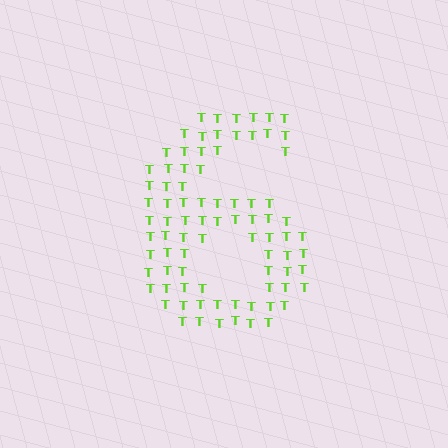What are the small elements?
The small elements are letter T's.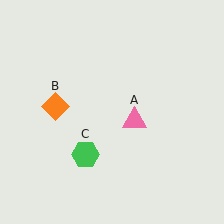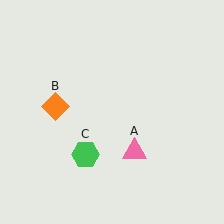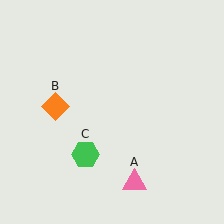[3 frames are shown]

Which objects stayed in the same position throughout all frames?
Orange diamond (object B) and green hexagon (object C) remained stationary.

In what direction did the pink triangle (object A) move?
The pink triangle (object A) moved down.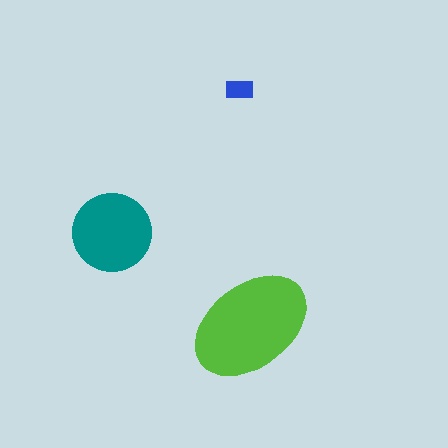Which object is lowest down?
The lime ellipse is bottommost.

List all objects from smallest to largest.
The blue rectangle, the teal circle, the lime ellipse.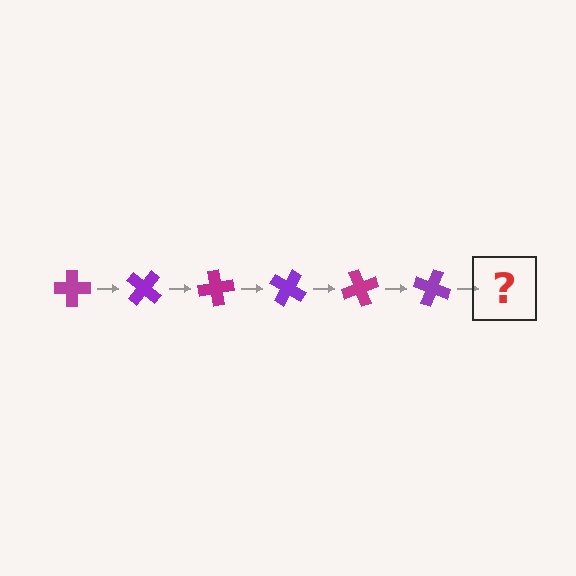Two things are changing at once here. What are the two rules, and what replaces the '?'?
The two rules are that it rotates 40 degrees each step and the color cycles through magenta and purple. The '?' should be a magenta cross, rotated 240 degrees from the start.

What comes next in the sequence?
The next element should be a magenta cross, rotated 240 degrees from the start.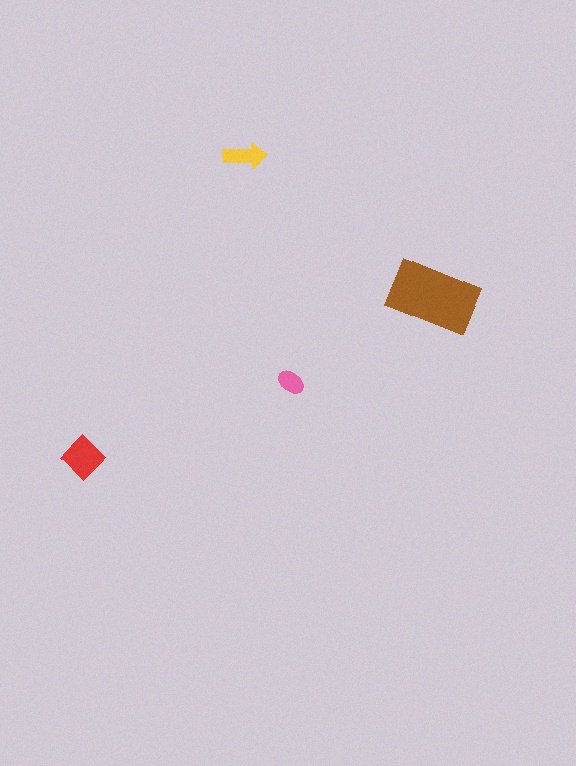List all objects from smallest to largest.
The pink ellipse, the yellow arrow, the red diamond, the brown rectangle.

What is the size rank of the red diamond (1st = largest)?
2nd.